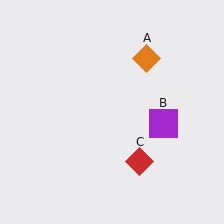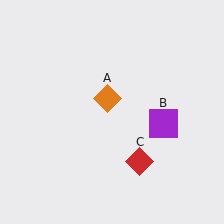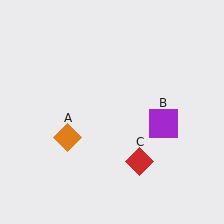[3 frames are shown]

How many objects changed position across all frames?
1 object changed position: orange diamond (object A).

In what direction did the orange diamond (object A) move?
The orange diamond (object A) moved down and to the left.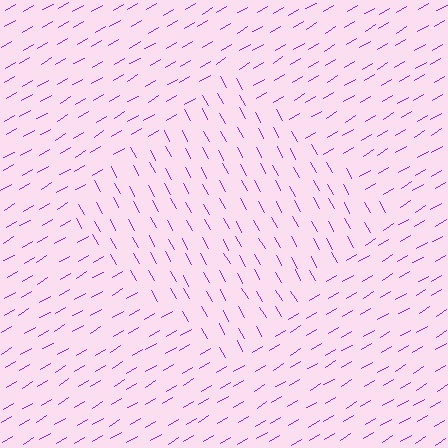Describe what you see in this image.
The image is filled with small purple line segments. A diamond region in the image has lines oriented differently from the surrounding lines, creating a visible texture boundary.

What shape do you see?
I see a diamond.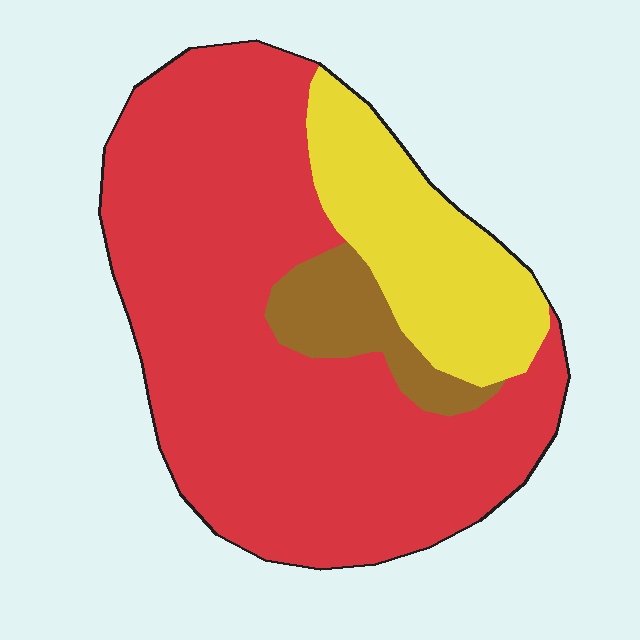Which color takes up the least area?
Brown, at roughly 10%.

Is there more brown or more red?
Red.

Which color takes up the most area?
Red, at roughly 70%.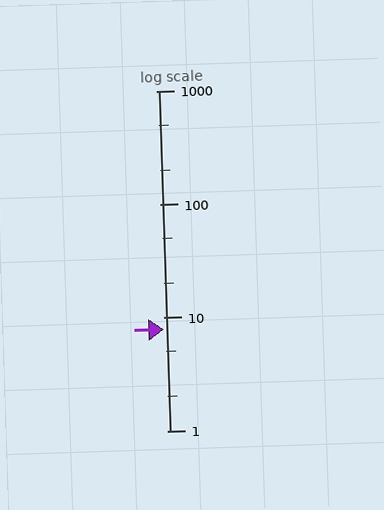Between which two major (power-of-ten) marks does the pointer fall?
The pointer is between 1 and 10.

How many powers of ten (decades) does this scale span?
The scale spans 3 decades, from 1 to 1000.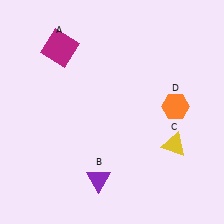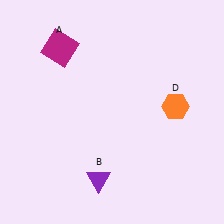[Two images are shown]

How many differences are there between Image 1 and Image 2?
There is 1 difference between the two images.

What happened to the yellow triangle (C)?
The yellow triangle (C) was removed in Image 2. It was in the bottom-right area of Image 1.